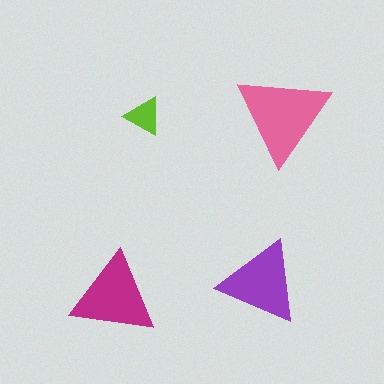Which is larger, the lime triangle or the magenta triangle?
The magenta one.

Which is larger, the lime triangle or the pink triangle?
The pink one.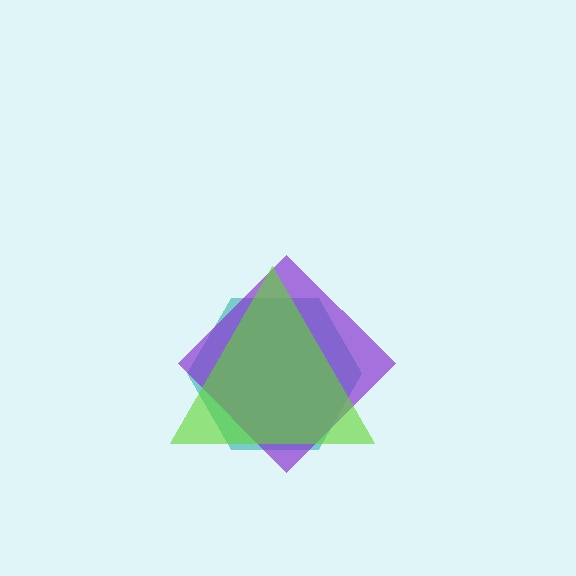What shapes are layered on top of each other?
The layered shapes are: a teal hexagon, a purple diamond, a lime triangle.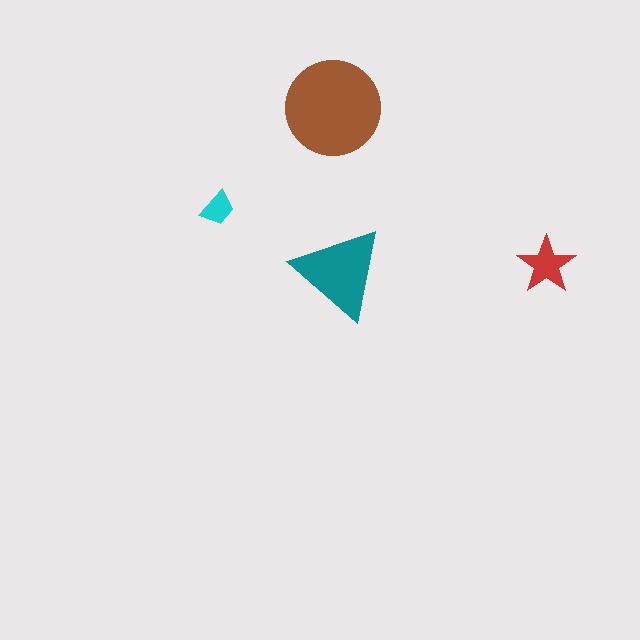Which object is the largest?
The brown circle.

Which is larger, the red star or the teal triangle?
The teal triangle.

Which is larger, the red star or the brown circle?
The brown circle.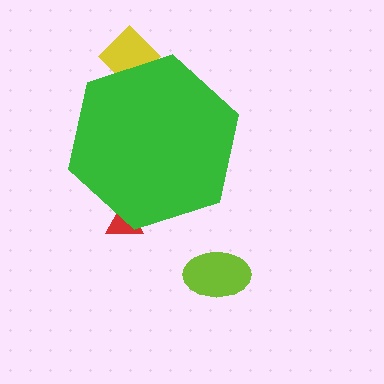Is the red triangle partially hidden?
Yes, the red triangle is partially hidden behind the green hexagon.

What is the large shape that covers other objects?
A green hexagon.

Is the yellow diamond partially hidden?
Yes, the yellow diamond is partially hidden behind the green hexagon.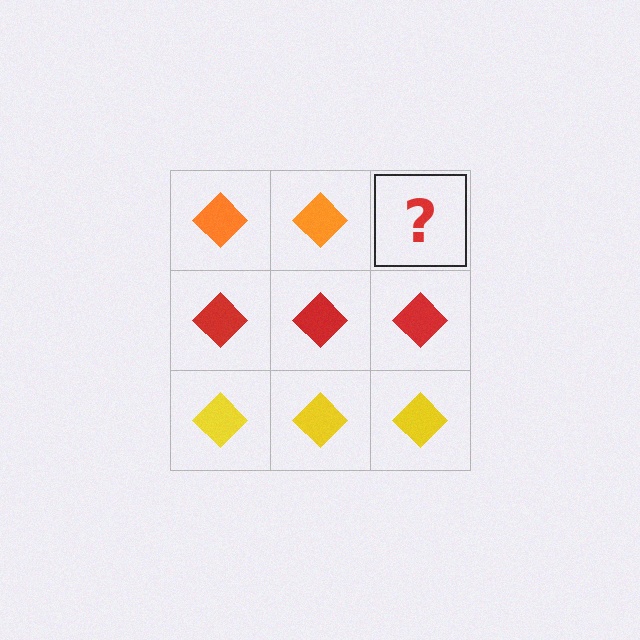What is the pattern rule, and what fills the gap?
The rule is that each row has a consistent color. The gap should be filled with an orange diamond.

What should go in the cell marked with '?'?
The missing cell should contain an orange diamond.